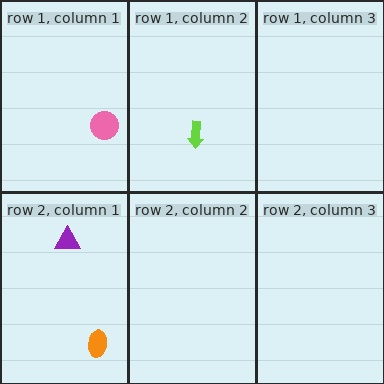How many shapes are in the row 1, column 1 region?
1.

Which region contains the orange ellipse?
The row 2, column 1 region.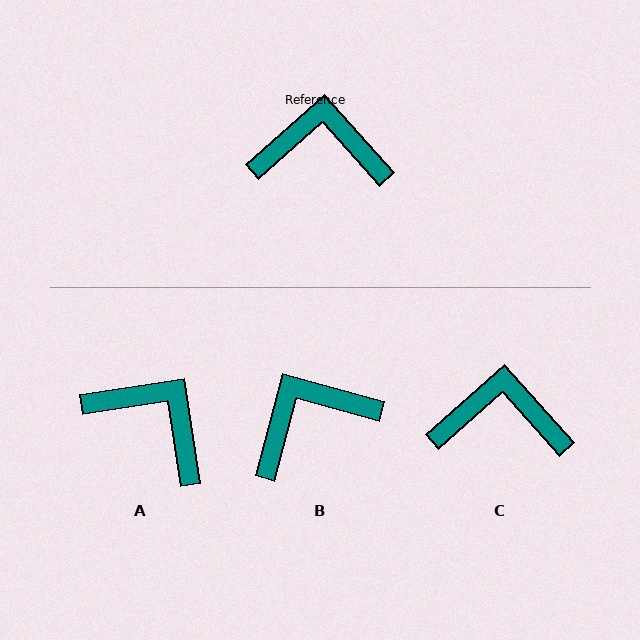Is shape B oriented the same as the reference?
No, it is off by about 33 degrees.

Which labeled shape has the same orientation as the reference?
C.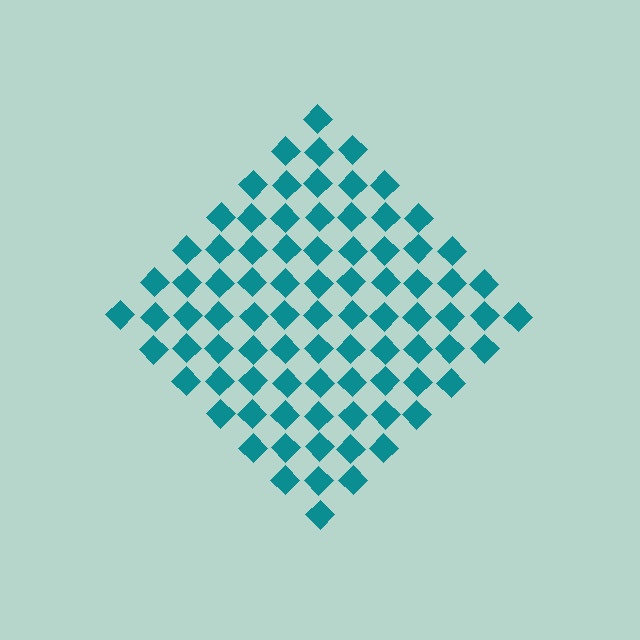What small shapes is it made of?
It is made of small diamonds.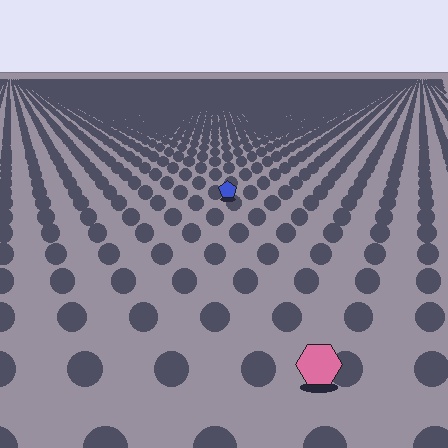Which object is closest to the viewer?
The pink hexagon is closest. The texture marks near it are larger and more spread out.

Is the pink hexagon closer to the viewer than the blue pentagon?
Yes. The pink hexagon is closer — you can tell from the texture gradient: the ground texture is coarser near it.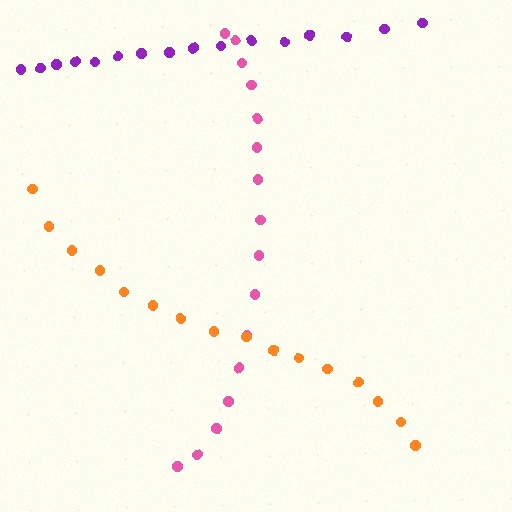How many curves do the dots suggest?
There are 3 distinct paths.